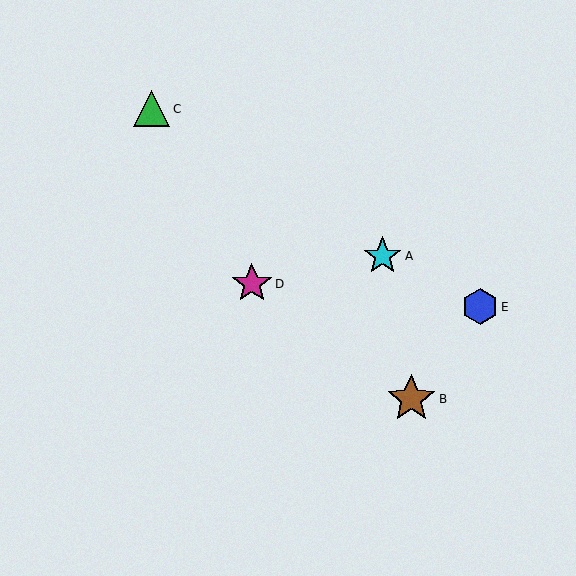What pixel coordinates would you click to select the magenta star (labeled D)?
Click at (252, 284) to select the magenta star D.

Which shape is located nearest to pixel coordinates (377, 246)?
The cyan star (labeled A) at (383, 256) is nearest to that location.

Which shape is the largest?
The brown star (labeled B) is the largest.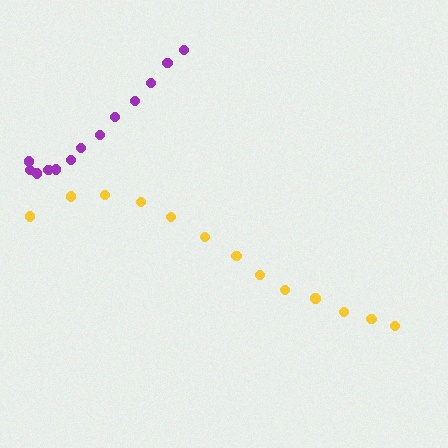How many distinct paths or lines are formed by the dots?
There are 2 distinct paths.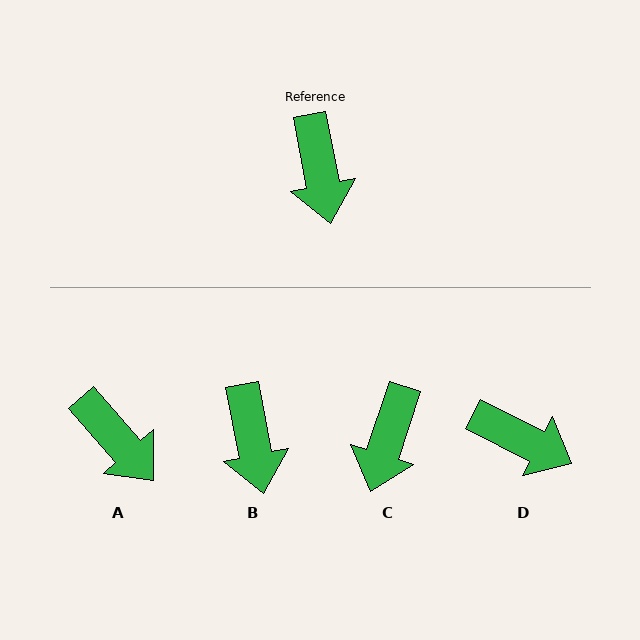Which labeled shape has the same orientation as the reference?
B.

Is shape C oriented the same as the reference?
No, it is off by about 29 degrees.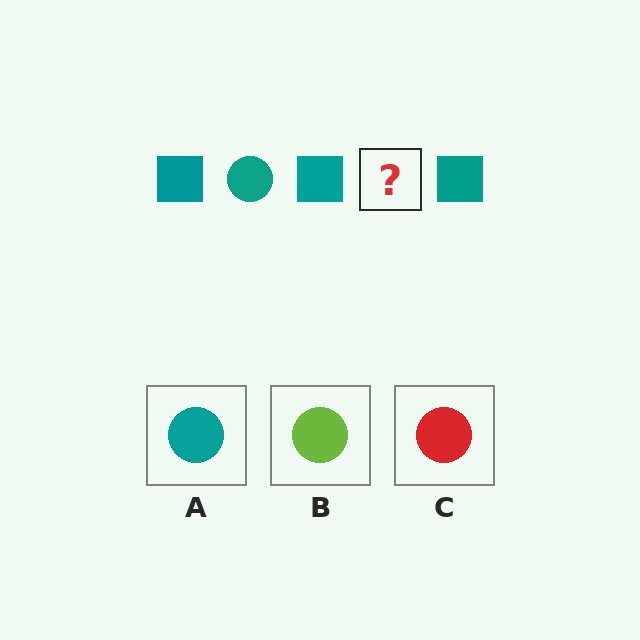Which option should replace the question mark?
Option A.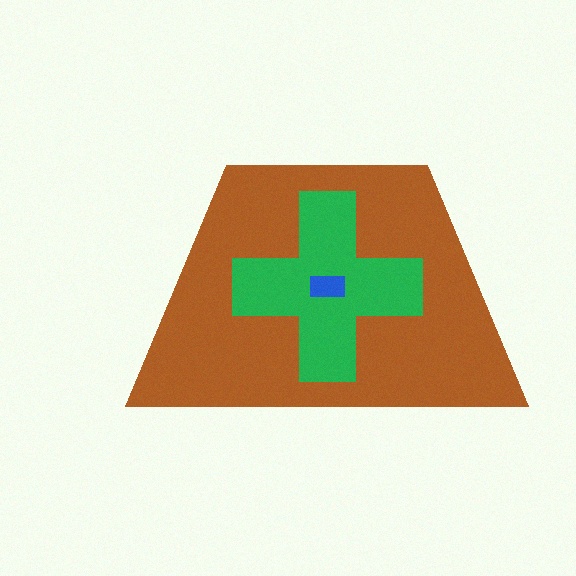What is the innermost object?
The blue rectangle.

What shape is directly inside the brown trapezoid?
The green cross.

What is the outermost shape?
The brown trapezoid.